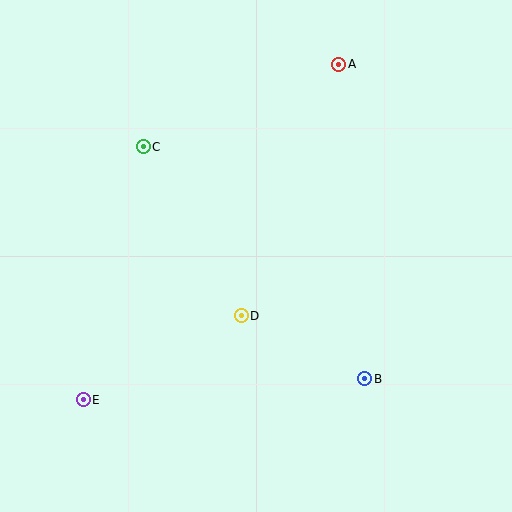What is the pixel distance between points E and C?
The distance between E and C is 260 pixels.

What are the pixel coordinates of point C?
Point C is at (143, 147).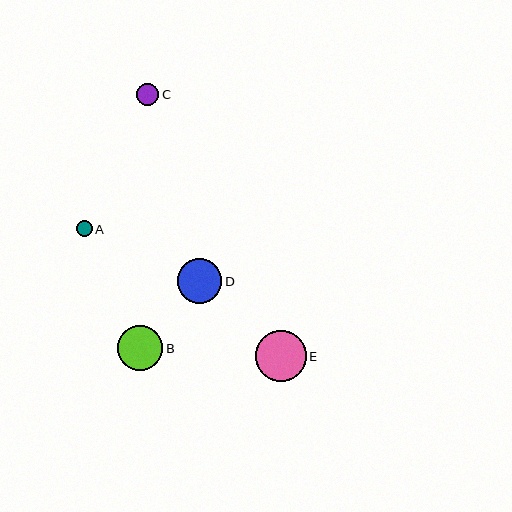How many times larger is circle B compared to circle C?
Circle B is approximately 2.0 times the size of circle C.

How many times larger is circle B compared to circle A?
Circle B is approximately 2.8 times the size of circle A.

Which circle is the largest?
Circle E is the largest with a size of approximately 51 pixels.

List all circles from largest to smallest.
From largest to smallest: E, B, D, C, A.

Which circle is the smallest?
Circle A is the smallest with a size of approximately 16 pixels.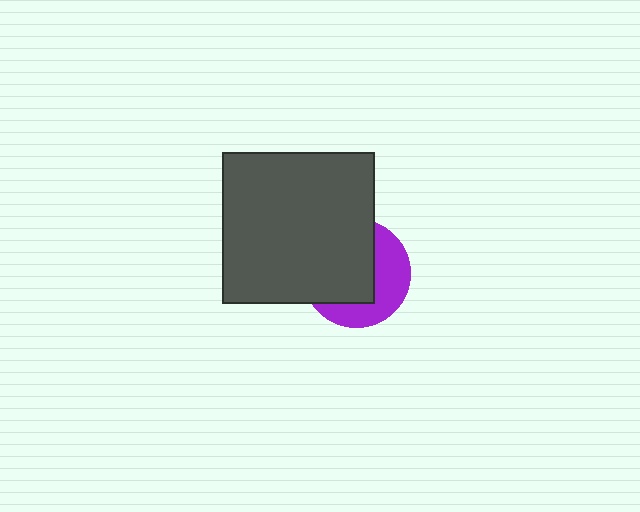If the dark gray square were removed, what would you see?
You would see the complete purple circle.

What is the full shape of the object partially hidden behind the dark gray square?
The partially hidden object is a purple circle.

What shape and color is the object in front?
The object in front is a dark gray square.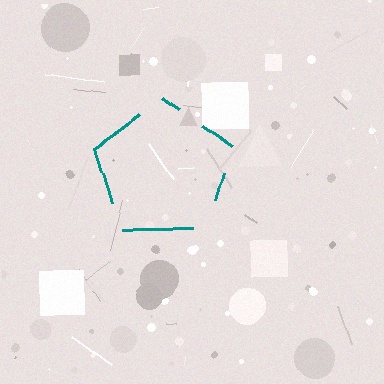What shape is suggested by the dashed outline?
The dashed outline suggests a pentagon.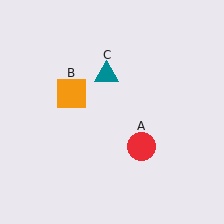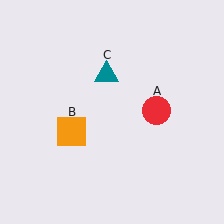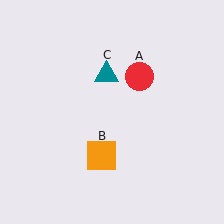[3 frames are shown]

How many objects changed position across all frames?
2 objects changed position: red circle (object A), orange square (object B).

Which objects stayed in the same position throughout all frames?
Teal triangle (object C) remained stationary.